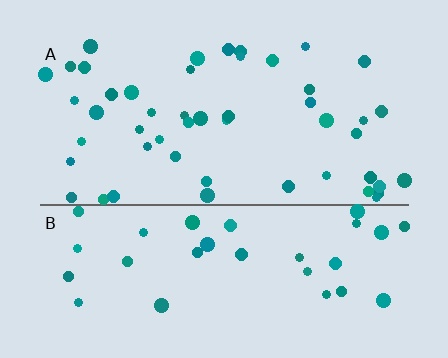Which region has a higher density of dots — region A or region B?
A (the top).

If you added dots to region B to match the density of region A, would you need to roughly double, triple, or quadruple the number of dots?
Approximately double.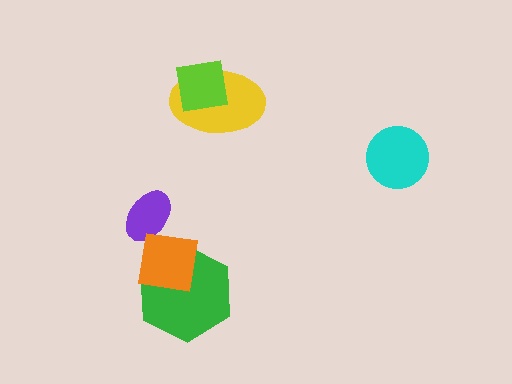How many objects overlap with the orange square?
2 objects overlap with the orange square.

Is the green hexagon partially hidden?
Yes, it is partially covered by another shape.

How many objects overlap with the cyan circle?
0 objects overlap with the cyan circle.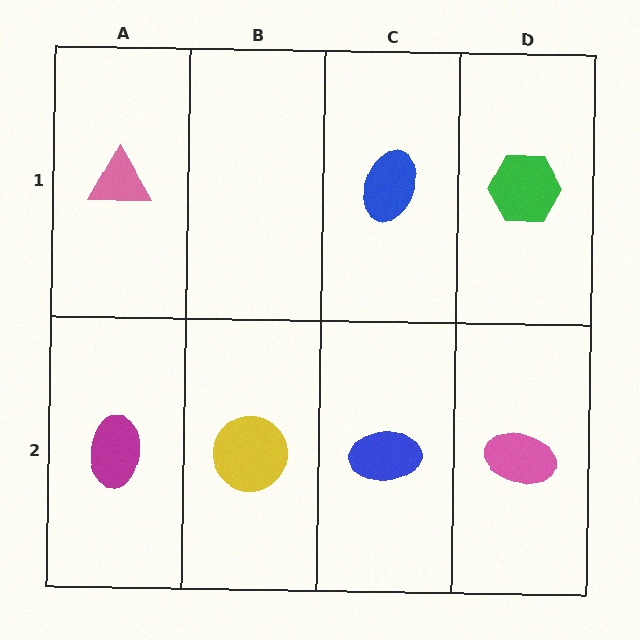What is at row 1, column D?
A green hexagon.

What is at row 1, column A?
A pink triangle.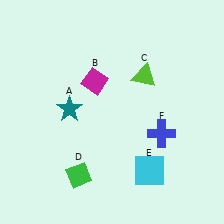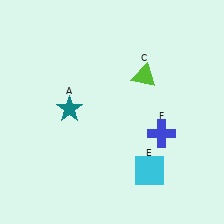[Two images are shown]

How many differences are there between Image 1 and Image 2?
There are 2 differences between the two images.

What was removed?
The green diamond (D), the magenta diamond (B) were removed in Image 2.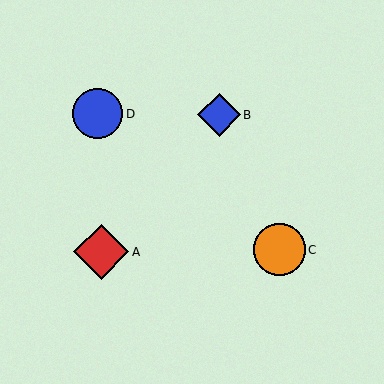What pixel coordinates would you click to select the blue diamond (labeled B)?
Click at (219, 115) to select the blue diamond B.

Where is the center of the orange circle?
The center of the orange circle is at (279, 250).